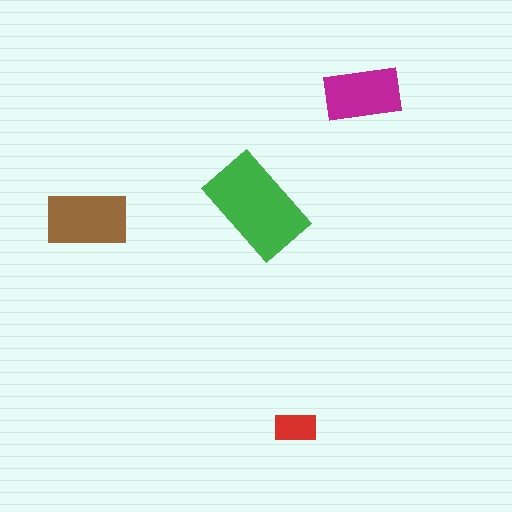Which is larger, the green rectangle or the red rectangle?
The green one.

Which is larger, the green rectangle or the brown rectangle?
The green one.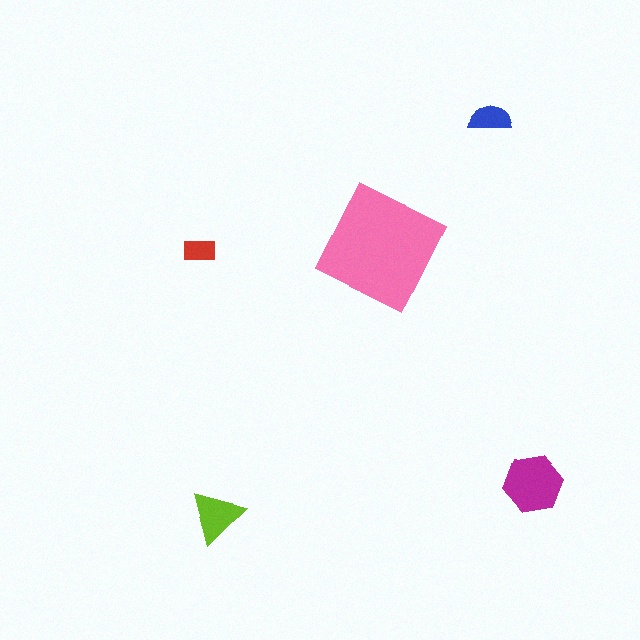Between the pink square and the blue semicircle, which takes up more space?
The pink square.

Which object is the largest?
The pink square.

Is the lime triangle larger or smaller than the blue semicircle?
Larger.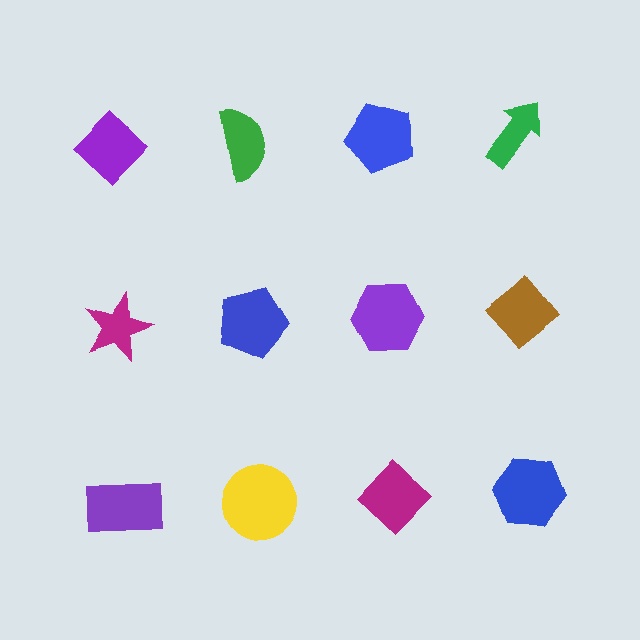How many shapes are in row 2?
4 shapes.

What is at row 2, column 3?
A purple hexagon.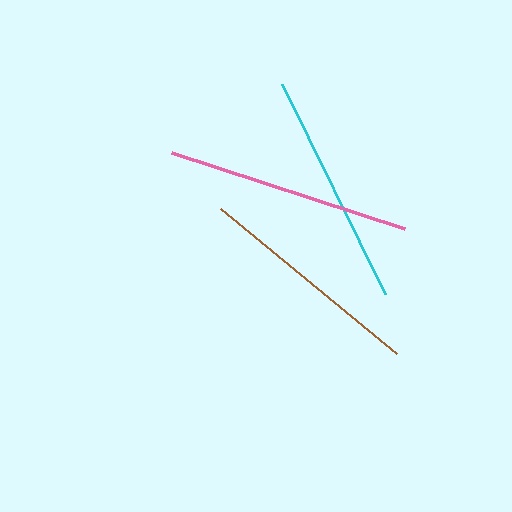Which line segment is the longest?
The pink line is the longest at approximately 246 pixels.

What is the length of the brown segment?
The brown segment is approximately 228 pixels long.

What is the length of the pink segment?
The pink segment is approximately 246 pixels long.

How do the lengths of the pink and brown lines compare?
The pink and brown lines are approximately the same length.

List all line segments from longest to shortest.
From longest to shortest: pink, cyan, brown.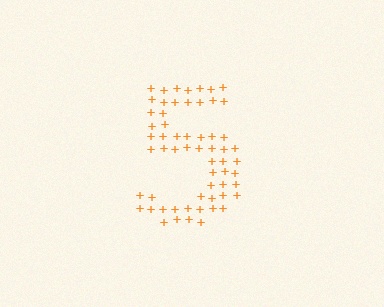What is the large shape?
The large shape is the digit 5.